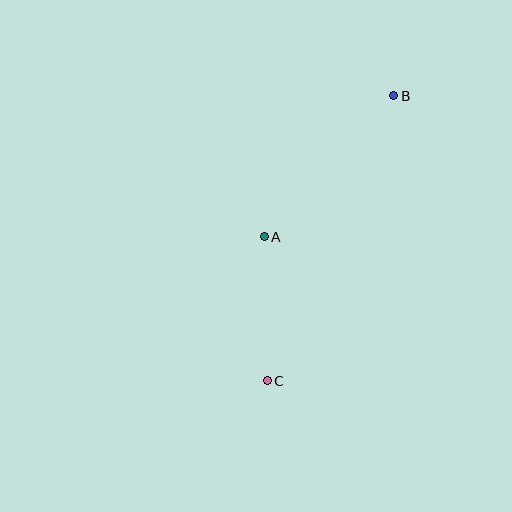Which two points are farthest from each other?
Points B and C are farthest from each other.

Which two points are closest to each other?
Points A and C are closest to each other.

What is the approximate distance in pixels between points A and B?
The distance between A and B is approximately 191 pixels.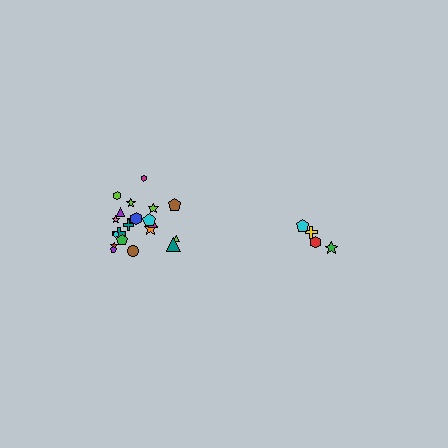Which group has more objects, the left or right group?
The left group.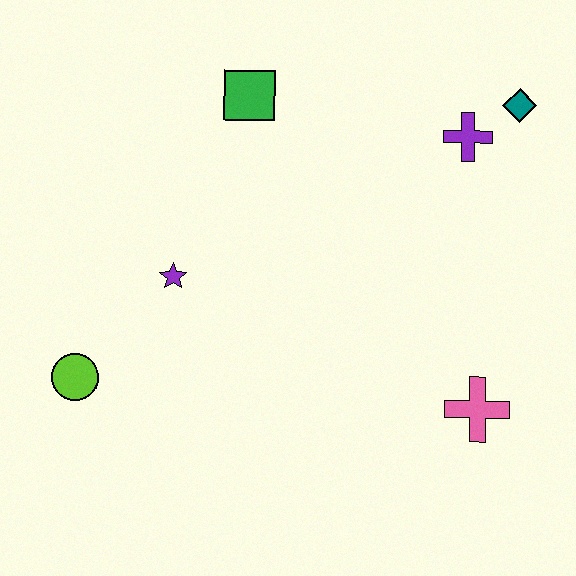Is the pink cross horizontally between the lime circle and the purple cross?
No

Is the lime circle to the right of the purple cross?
No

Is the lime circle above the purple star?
No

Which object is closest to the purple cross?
The teal diamond is closest to the purple cross.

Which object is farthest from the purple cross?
The lime circle is farthest from the purple cross.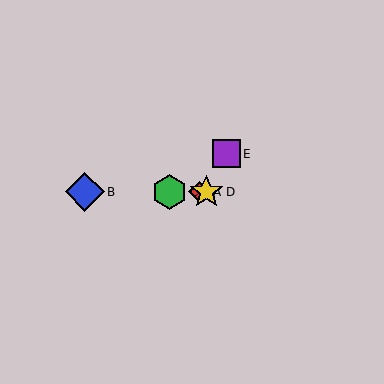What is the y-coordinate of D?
Object D is at y≈192.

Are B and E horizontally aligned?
No, B is at y≈192 and E is at y≈154.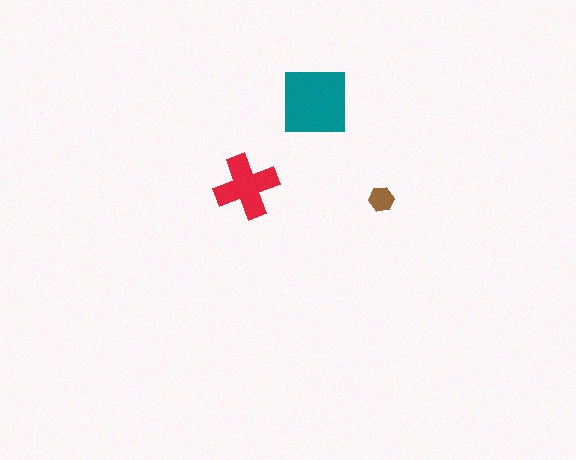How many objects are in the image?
There are 3 objects in the image.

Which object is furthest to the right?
The brown hexagon is rightmost.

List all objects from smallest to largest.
The brown hexagon, the red cross, the teal square.